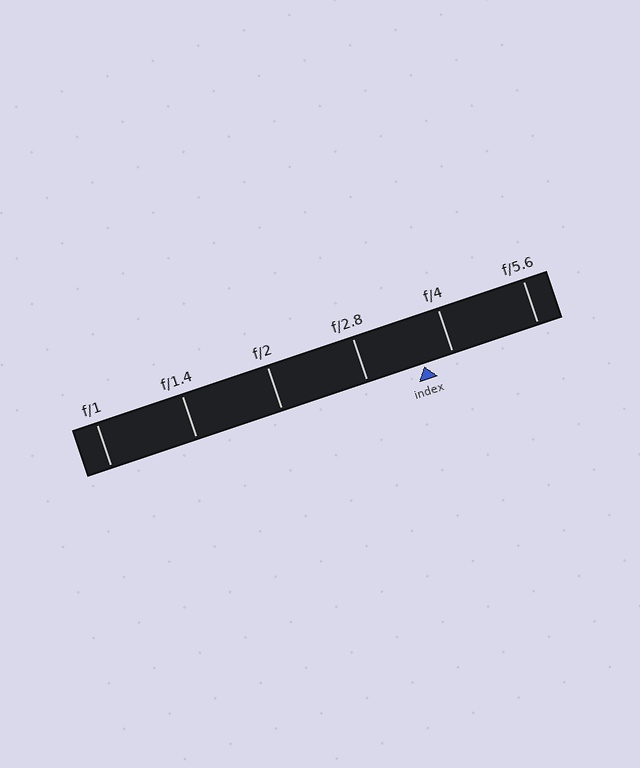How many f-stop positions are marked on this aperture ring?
There are 6 f-stop positions marked.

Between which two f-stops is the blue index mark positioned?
The index mark is between f/2.8 and f/4.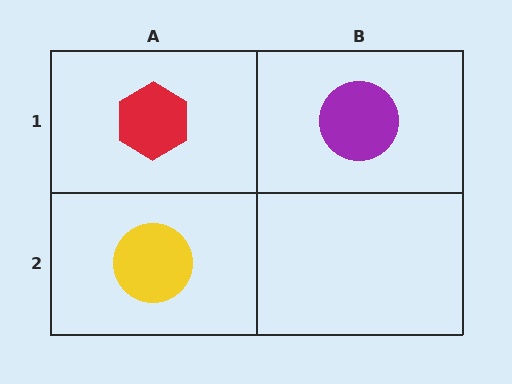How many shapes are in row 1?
2 shapes.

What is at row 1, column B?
A purple circle.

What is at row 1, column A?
A red hexagon.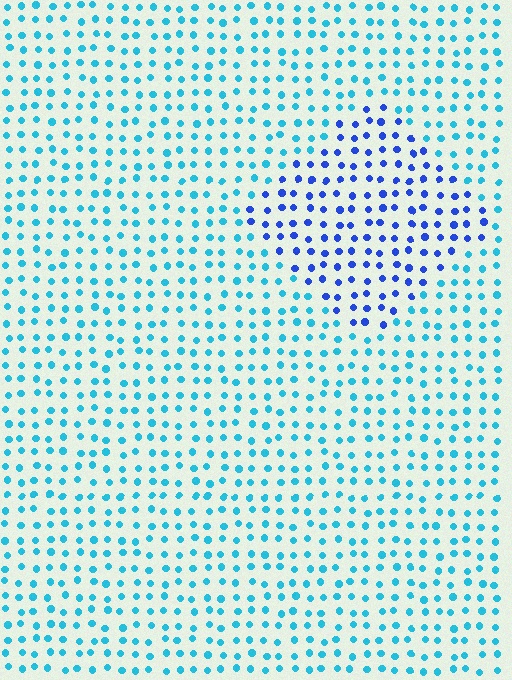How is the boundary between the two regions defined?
The boundary is defined purely by a slight shift in hue (about 39 degrees). Spacing, size, and orientation are identical on both sides.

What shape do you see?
I see a diamond.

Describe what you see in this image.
The image is filled with small cyan elements in a uniform arrangement. A diamond-shaped region is visible where the elements are tinted to a slightly different hue, forming a subtle color boundary.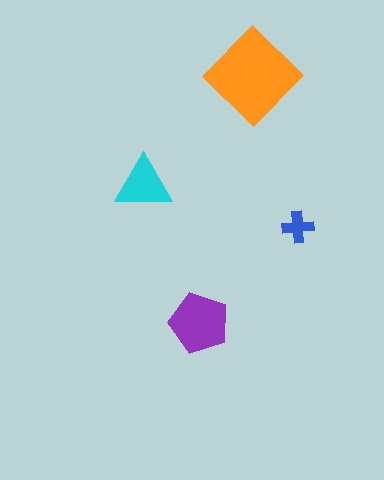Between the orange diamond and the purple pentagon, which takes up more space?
The orange diamond.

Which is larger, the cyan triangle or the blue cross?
The cyan triangle.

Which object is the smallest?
The blue cross.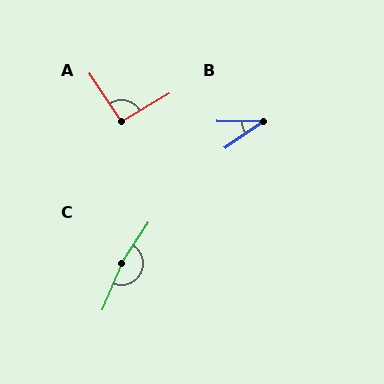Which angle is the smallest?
B, at approximately 36 degrees.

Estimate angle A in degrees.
Approximately 93 degrees.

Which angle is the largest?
C, at approximately 169 degrees.